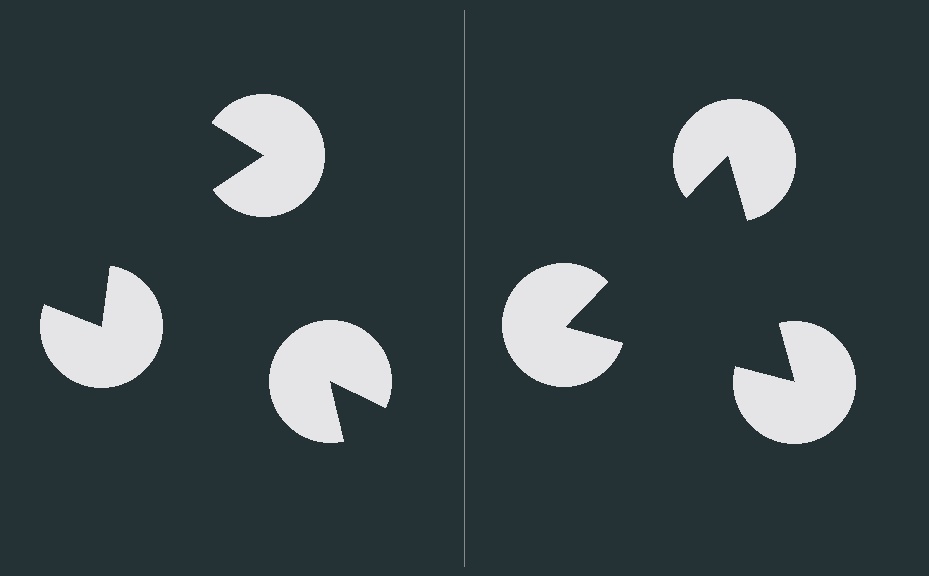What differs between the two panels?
The pac-man discs are positioned identically on both sides; only the wedge orientations differ. On the right they align to a triangle; on the left they are misaligned.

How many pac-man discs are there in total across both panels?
6 — 3 on each side.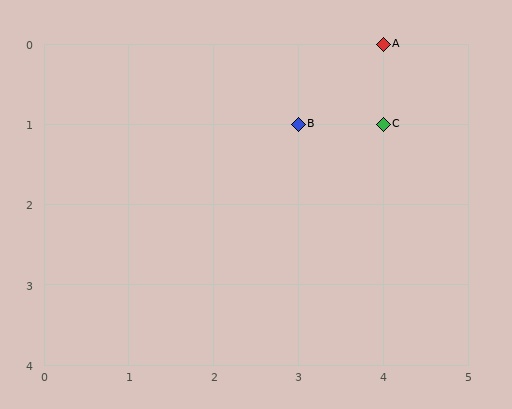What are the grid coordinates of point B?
Point B is at grid coordinates (3, 1).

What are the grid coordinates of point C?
Point C is at grid coordinates (4, 1).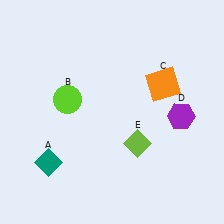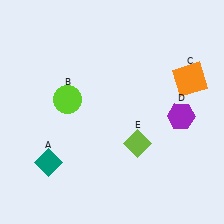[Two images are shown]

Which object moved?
The orange square (C) moved right.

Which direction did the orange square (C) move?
The orange square (C) moved right.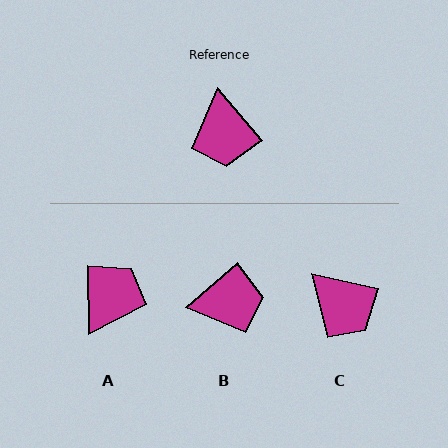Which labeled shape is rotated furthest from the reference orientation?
A, about 140 degrees away.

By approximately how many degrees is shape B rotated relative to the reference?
Approximately 90 degrees counter-clockwise.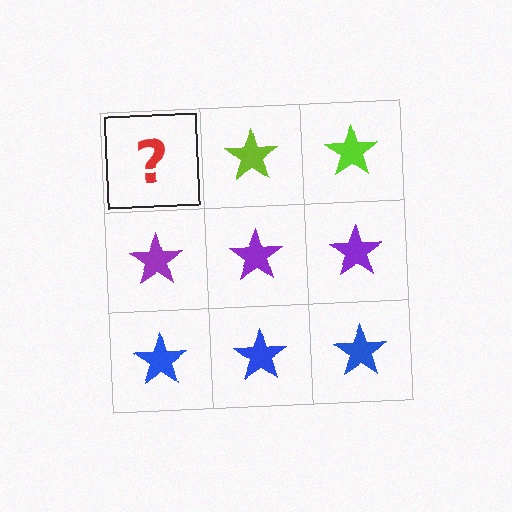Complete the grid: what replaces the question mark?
The question mark should be replaced with a lime star.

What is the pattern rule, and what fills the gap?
The rule is that each row has a consistent color. The gap should be filled with a lime star.